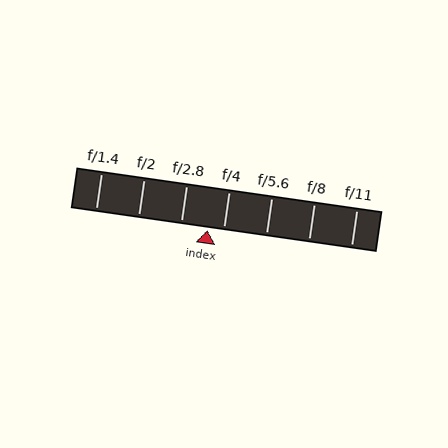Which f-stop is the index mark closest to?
The index mark is closest to f/4.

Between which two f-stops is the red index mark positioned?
The index mark is between f/2.8 and f/4.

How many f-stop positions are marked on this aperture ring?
There are 7 f-stop positions marked.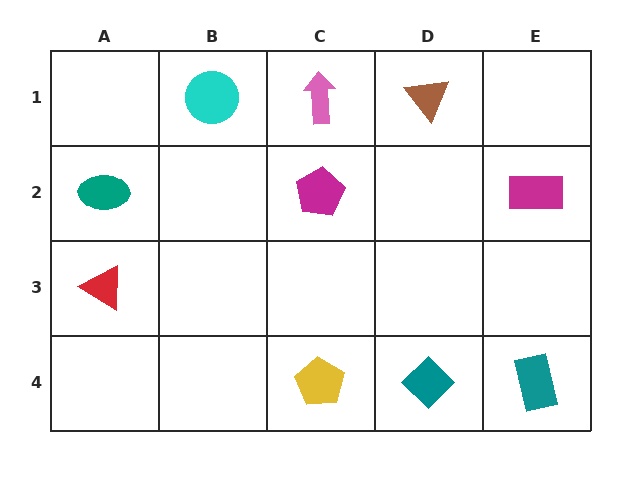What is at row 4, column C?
A yellow pentagon.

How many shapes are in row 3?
1 shape.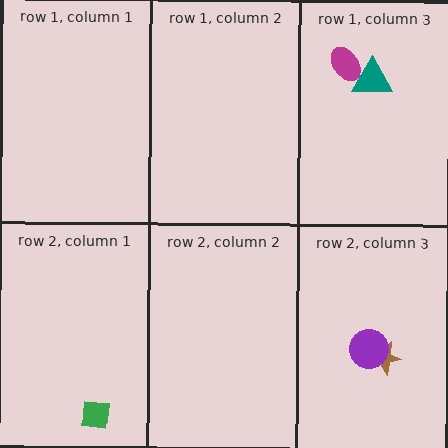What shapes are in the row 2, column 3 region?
The brown star, the purple circle.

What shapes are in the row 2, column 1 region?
The green square.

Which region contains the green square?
The row 2, column 1 region.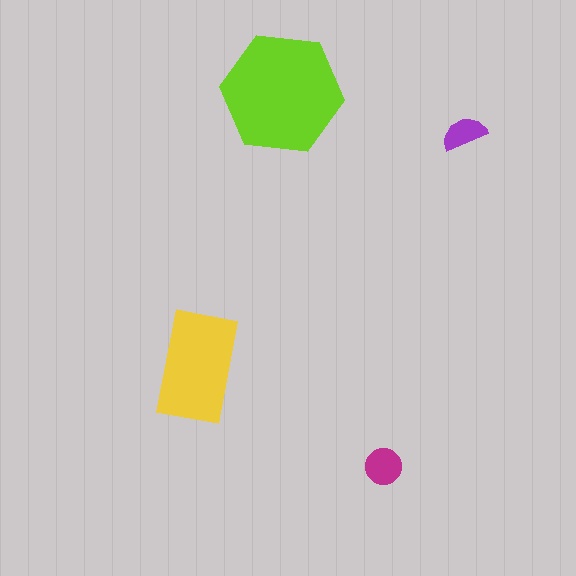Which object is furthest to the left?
The yellow rectangle is leftmost.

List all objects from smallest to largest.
The purple semicircle, the magenta circle, the yellow rectangle, the lime hexagon.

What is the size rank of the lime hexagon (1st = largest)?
1st.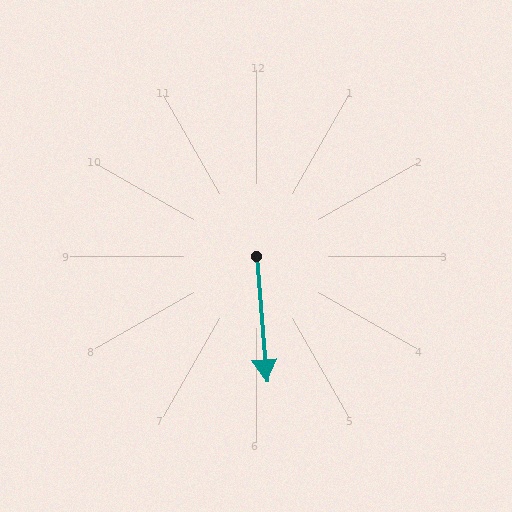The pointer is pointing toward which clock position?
Roughly 6 o'clock.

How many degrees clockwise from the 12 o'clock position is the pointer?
Approximately 175 degrees.